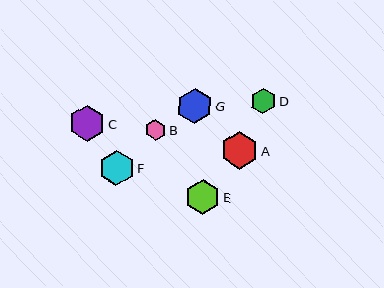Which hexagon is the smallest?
Hexagon B is the smallest with a size of approximately 21 pixels.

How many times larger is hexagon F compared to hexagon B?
Hexagon F is approximately 1.7 times the size of hexagon B.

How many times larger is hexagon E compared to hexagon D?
Hexagon E is approximately 1.4 times the size of hexagon D.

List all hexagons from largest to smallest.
From largest to smallest: A, C, G, F, E, D, B.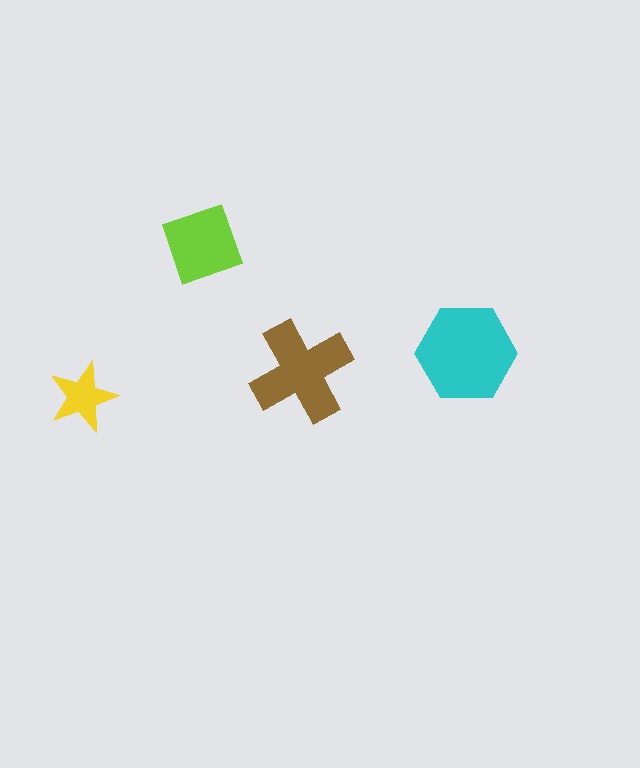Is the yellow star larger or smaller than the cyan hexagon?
Smaller.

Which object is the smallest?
The yellow star.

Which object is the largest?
The cyan hexagon.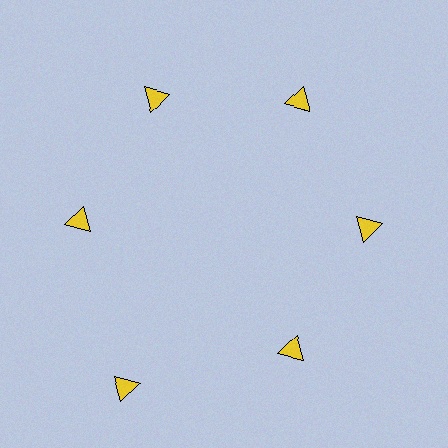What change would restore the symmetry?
The symmetry would be restored by moving it inward, back onto the ring so that all 6 triangles sit at equal angles and equal distance from the center.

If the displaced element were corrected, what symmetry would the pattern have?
It would have 6-fold rotational symmetry — the pattern would map onto itself every 60 degrees.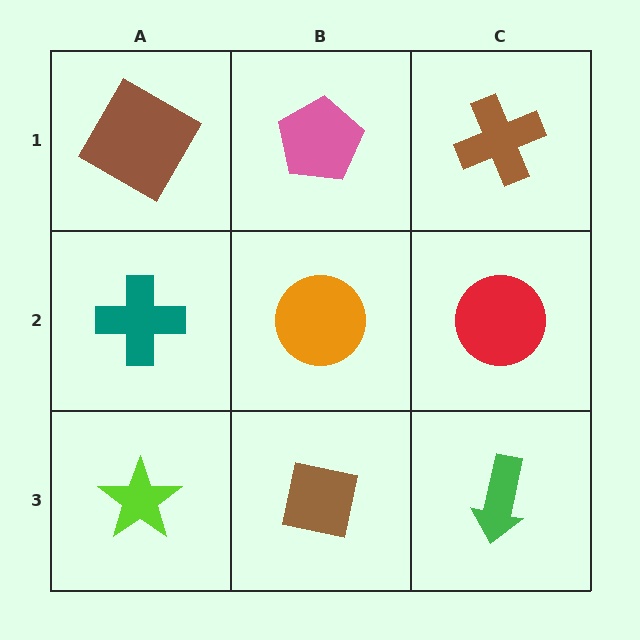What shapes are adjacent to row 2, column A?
A brown square (row 1, column A), a lime star (row 3, column A), an orange circle (row 2, column B).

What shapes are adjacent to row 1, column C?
A red circle (row 2, column C), a pink pentagon (row 1, column B).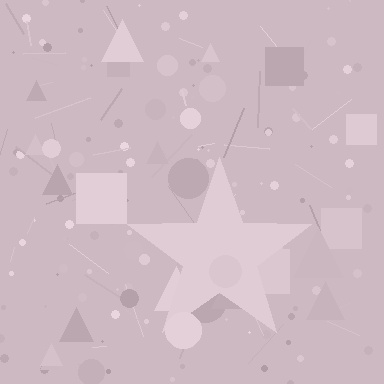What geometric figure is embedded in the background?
A star is embedded in the background.